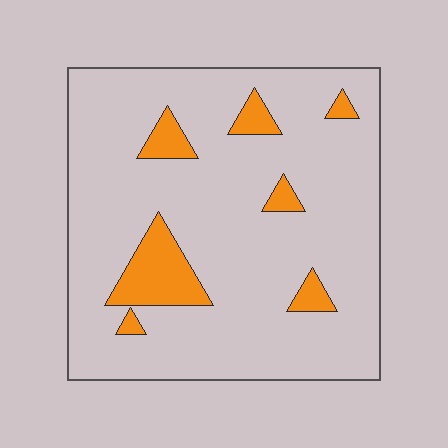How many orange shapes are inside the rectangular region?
7.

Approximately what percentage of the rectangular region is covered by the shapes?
Approximately 10%.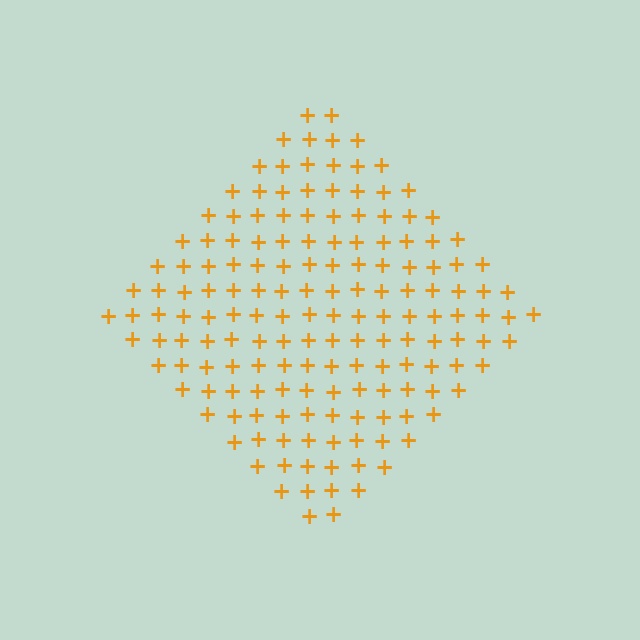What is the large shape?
The large shape is a diamond.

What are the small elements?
The small elements are plus signs.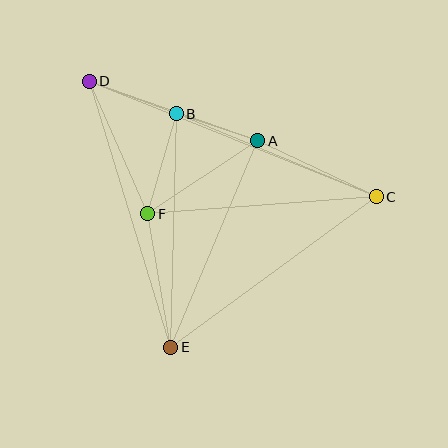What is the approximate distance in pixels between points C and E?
The distance between C and E is approximately 255 pixels.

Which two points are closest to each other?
Points A and B are closest to each other.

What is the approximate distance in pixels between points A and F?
The distance between A and F is approximately 132 pixels.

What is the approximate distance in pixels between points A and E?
The distance between A and E is approximately 224 pixels.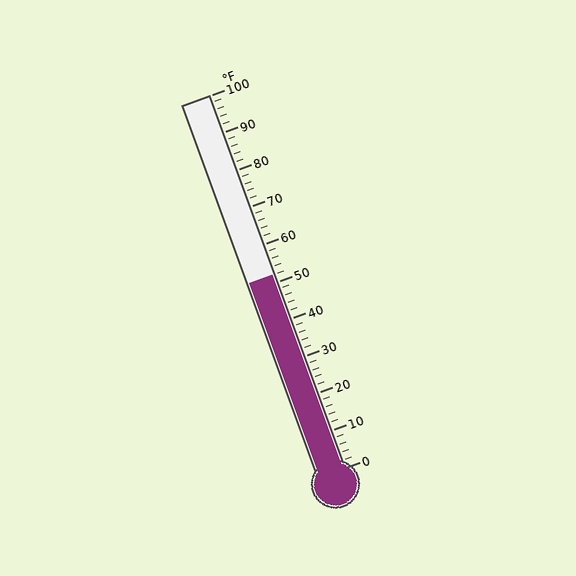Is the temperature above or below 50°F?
The temperature is above 50°F.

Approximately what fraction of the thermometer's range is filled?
The thermometer is filled to approximately 50% of its range.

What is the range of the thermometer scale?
The thermometer scale ranges from 0°F to 100°F.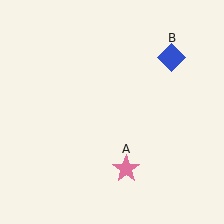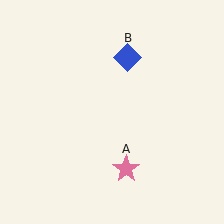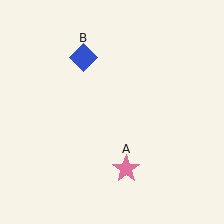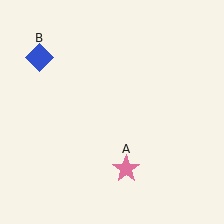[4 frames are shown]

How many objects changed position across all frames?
1 object changed position: blue diamond (object B).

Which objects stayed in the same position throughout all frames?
Pink star (object A) remained stationary.